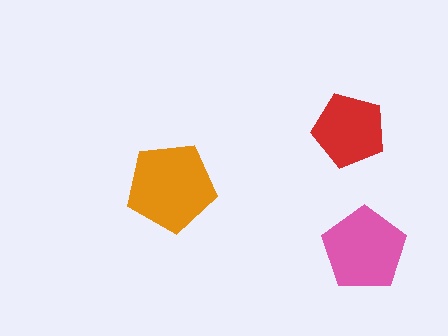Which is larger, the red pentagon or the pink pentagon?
The pink one.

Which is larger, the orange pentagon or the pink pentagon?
The orange one.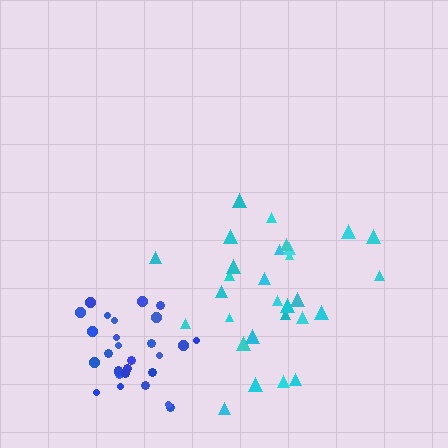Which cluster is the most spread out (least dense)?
Cyan.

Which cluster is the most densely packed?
Blue.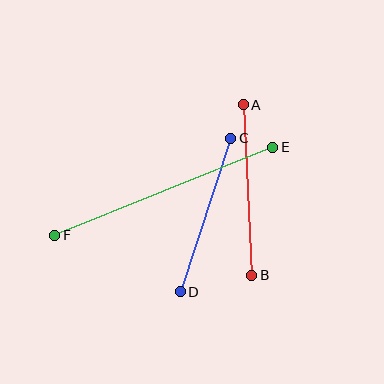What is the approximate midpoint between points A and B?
The midpoint is at approximately (247, 190) pixels.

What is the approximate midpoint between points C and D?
The midpoint is at approximately (205, 215) pixels.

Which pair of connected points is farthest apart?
Points E and F are farthest apart.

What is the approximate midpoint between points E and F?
The midpoint is at approximately (164, 191) pixels.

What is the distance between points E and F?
The distance is approximately 235 pixels.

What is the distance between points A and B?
The distance is approximately 171 pixels.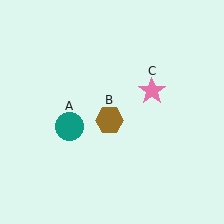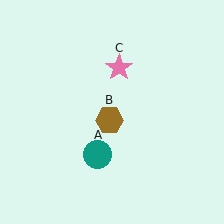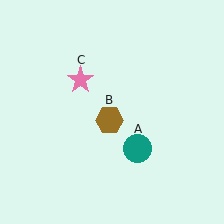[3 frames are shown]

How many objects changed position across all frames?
2 objects changed position: teal circle (object A), pink star (object C).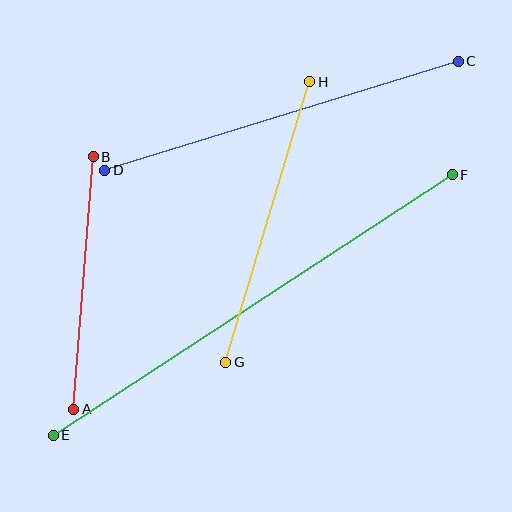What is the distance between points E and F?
The distance is approximately 477 pixels.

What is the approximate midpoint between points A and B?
The midpoint is at approximately (83, 283) pixels.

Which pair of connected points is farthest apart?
Points E and F are farthest apart.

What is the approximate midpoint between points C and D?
The midpoint is at approximately (282, 116) pixels.